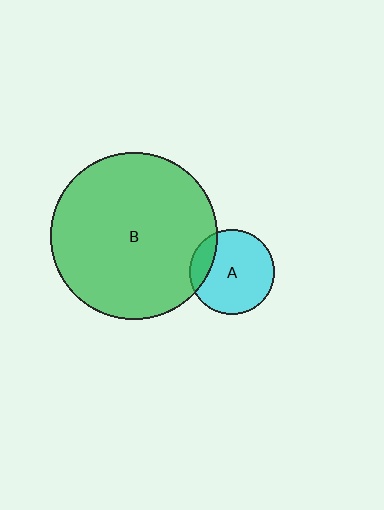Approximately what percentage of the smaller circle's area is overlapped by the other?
Approximately 15%.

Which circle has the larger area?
Circle B (green).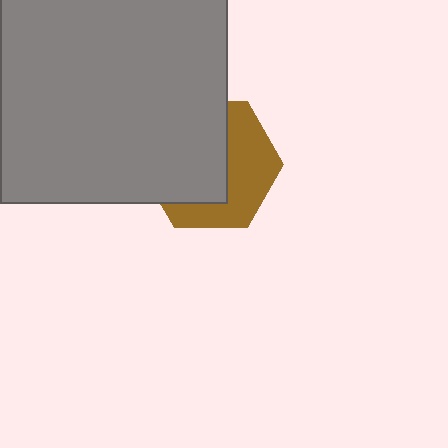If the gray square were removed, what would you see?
You would see the complete brown hexagon.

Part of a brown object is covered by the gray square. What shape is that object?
It is a hexagon.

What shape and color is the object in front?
The object in front is a gray square.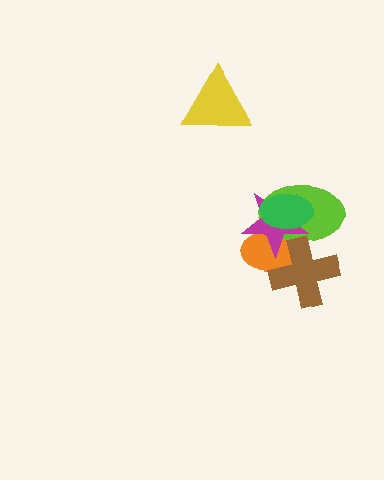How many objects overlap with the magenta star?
4 objects overlap with the magenta star.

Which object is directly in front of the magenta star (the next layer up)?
The green ellipse is directly in front of the magenta star.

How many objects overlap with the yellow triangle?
0 objects overlap with the yellow triangle.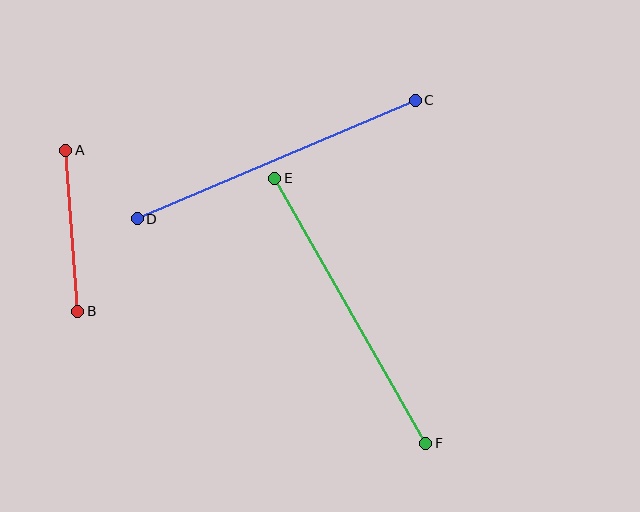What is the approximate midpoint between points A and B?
The midpoint is at approximately (72, 231) pixels.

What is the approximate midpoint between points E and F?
The midpoint is at approximately (350, 311) pixels.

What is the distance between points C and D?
The distance is approximately 302 pixels.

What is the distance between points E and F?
The distance is approximately 305 pixels.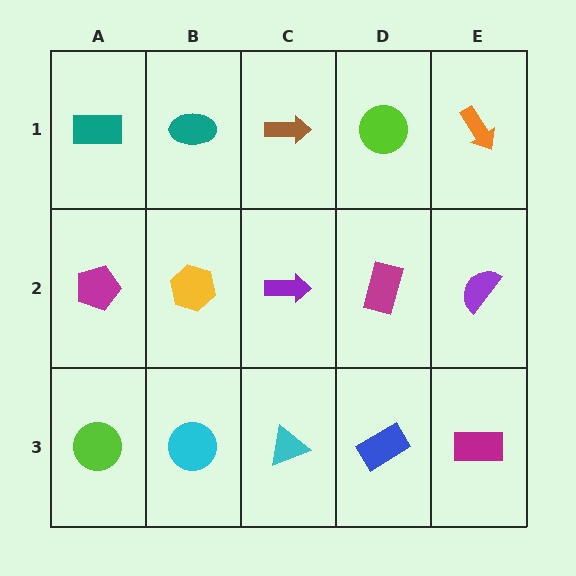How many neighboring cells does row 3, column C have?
3.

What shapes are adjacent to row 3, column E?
A purple semicircle (row 2, column E), a blue rectangle (row 3, column D).